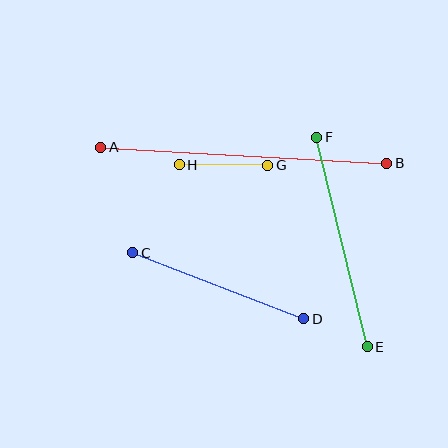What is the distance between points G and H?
The distance is approximately 88 pixels.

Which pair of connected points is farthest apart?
Points A and B are farthest apart.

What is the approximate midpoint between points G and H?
The midpoint is at approximately (224, 165) pixels.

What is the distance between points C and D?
The distance is approximately 183 pixels.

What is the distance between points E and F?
The distance is approximately 215 pixels.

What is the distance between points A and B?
The distance is approximately 287 pixels.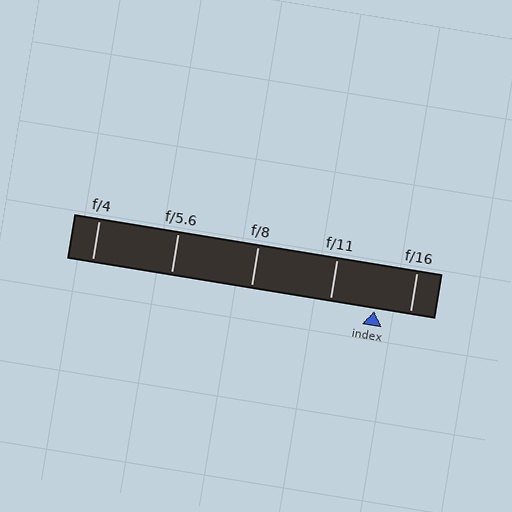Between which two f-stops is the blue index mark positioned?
The index mark is between f/11 and f/16.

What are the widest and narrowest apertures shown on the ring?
The widest aperture shown is f/4 and the narrowest is f/16.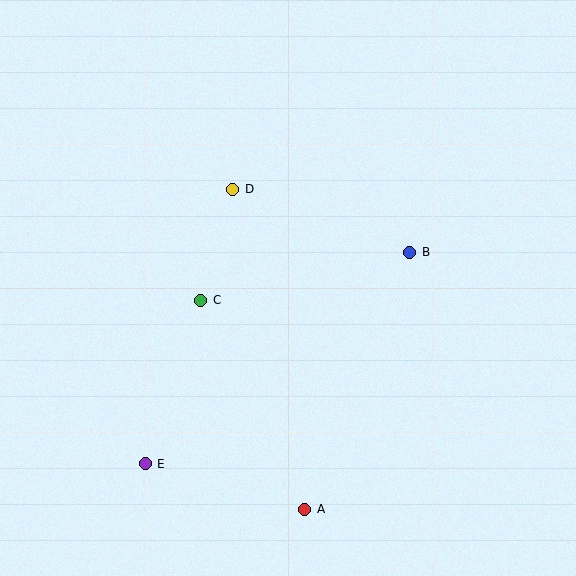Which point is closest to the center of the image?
Point C at (201, 300) is closest to the center.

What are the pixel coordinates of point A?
Point A is at (305, 509).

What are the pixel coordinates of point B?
Point B is at (410, 252).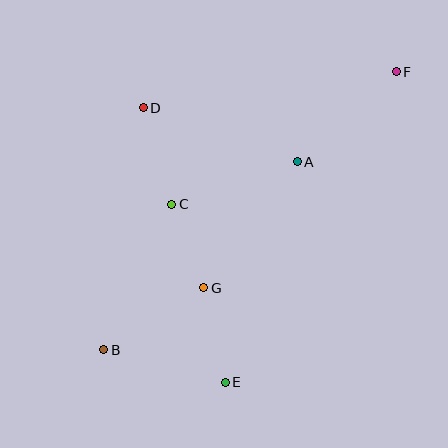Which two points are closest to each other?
Points C and G are closest to each other.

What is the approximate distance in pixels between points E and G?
The distance between E and G is approximately 96 pixels.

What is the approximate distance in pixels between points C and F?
The distance between C and F is approximately 261 pixels.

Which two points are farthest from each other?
Points B and F are farthest from each other.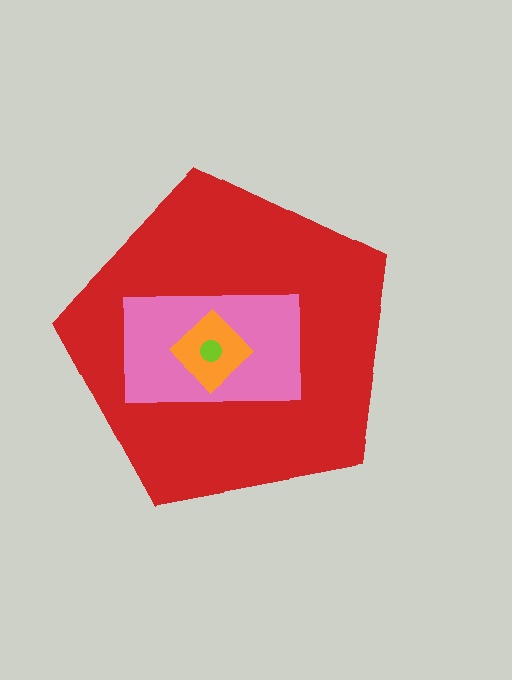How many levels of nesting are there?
4.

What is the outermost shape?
The red pentagon.